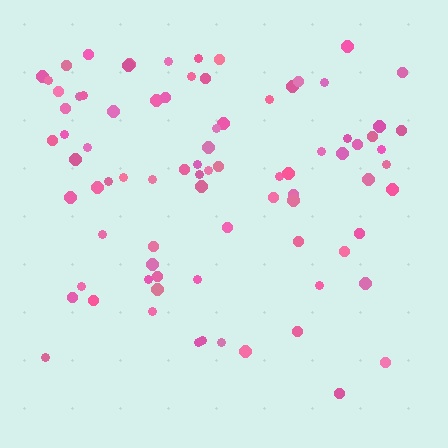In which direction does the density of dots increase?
From bottom to top, with the top side densest.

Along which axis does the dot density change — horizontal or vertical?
Vertical.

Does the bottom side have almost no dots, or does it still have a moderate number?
Still a moderate number, just noticeably fewer than the top.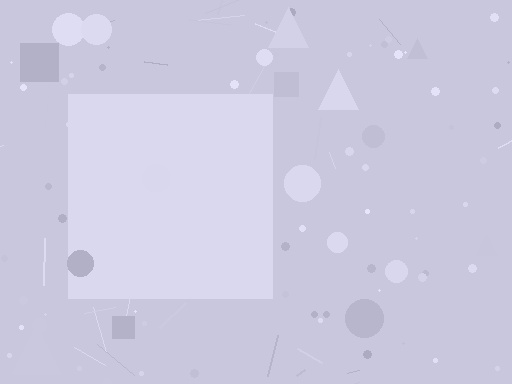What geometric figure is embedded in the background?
A square is embedded in the background.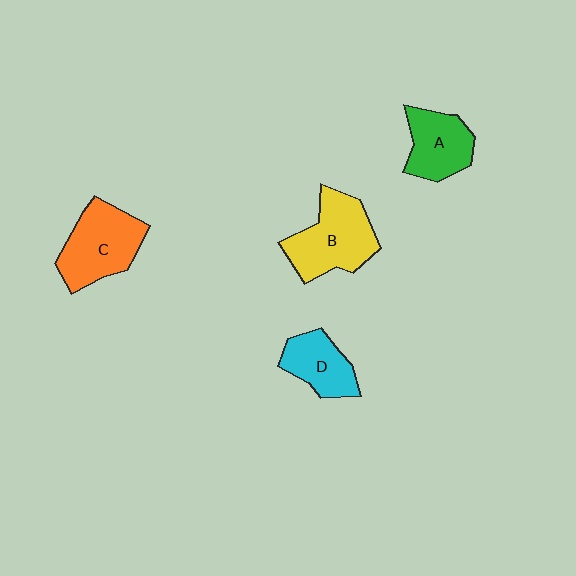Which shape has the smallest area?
Shape D (cyan).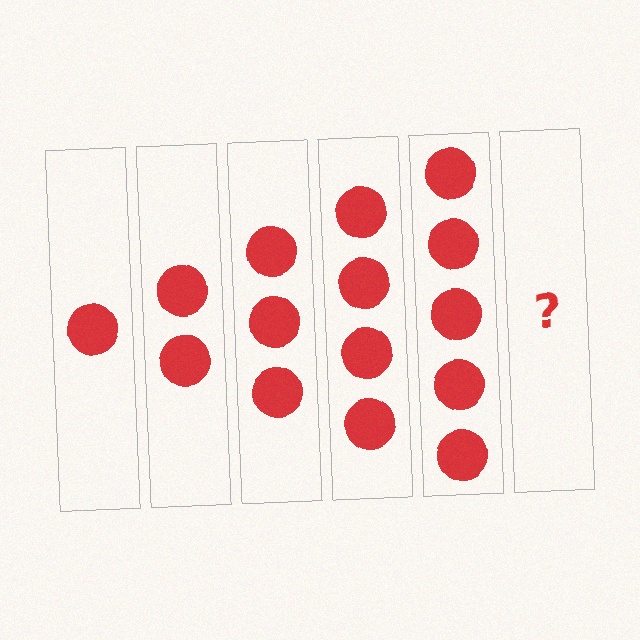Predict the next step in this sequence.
The next step is 6 circles.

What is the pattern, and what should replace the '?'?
The pattern is that each step adds one more circle. The '?' should be 6 circles.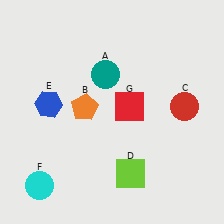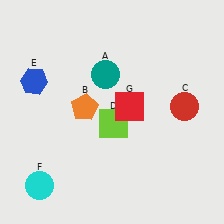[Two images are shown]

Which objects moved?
The objects that moved are: the lime square (D), the blue hexagon (E).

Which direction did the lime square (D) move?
The lime square (D) moved up.